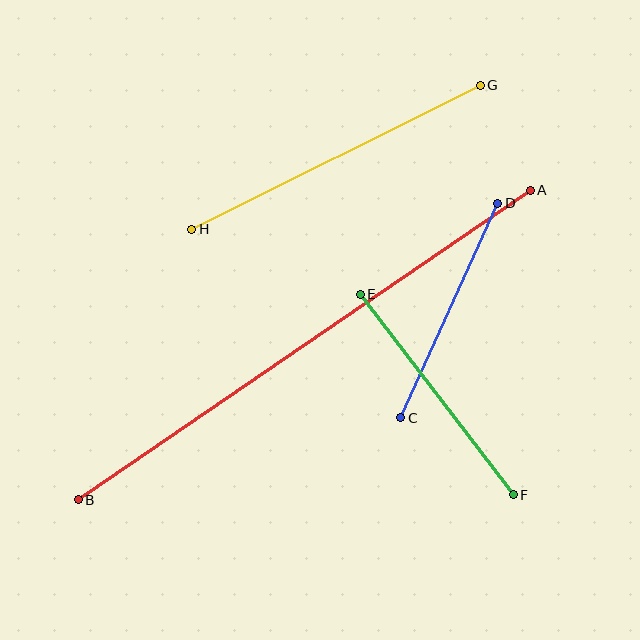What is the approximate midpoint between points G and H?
The midpoint is at approximately (336, 157) pixels.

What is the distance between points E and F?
The distance is approximately 252 pixels.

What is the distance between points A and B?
The distance is approximately 548 pixels.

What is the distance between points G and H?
The distance is approximately 322 pixels.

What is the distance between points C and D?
The distance is approximately 235 pixels.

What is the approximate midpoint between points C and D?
The midpoint is at approximately (449, 310) pixels.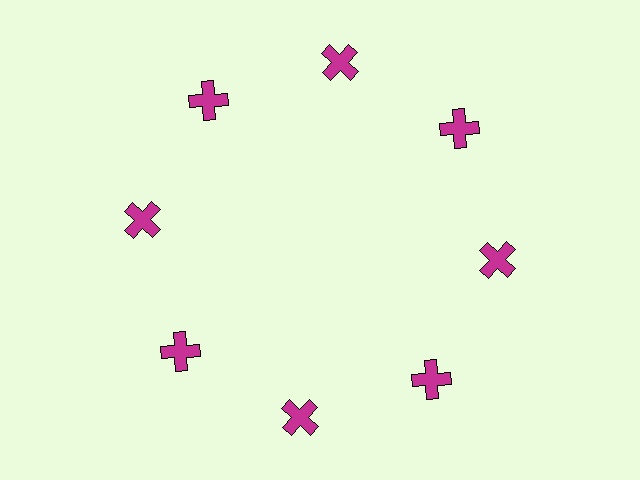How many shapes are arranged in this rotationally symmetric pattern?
There are 8 shapes, arranged in 8 groups of 1.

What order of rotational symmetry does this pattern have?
This pattern has 8-fold rotational symmetry.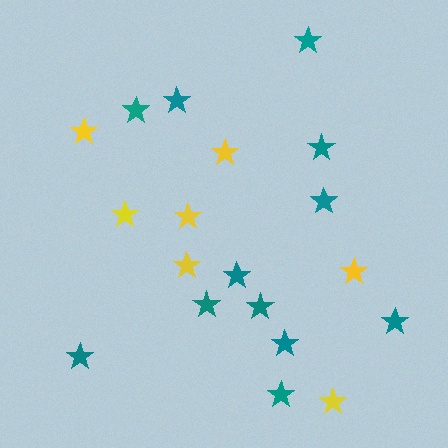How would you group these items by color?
There are 2 groups: one group of yellow stars (7) and one group of teal stars (12).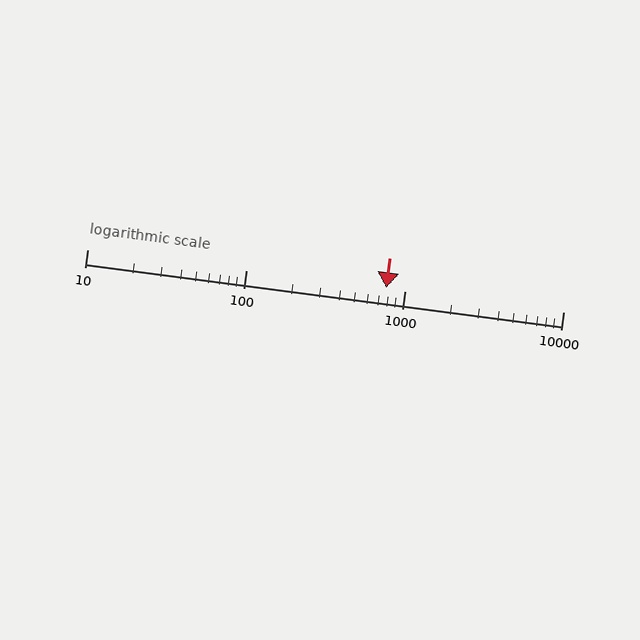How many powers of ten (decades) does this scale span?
The scale spans 3 decades, from 10 to 10000.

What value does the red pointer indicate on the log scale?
The pointer indicates approximately 770.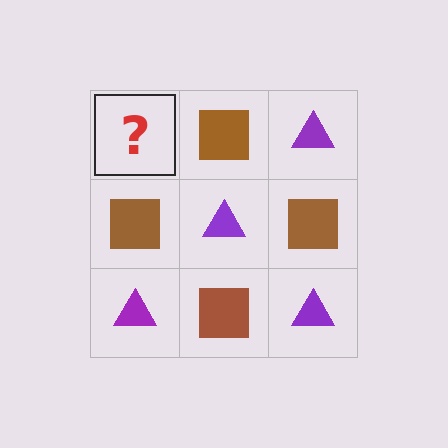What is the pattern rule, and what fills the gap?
The rule is that it alternates purple triangle and brown square in a checkerboard pattern. The gap should be filled with a purple triangle.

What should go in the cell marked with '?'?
The missing cell should contain a purple triangle.